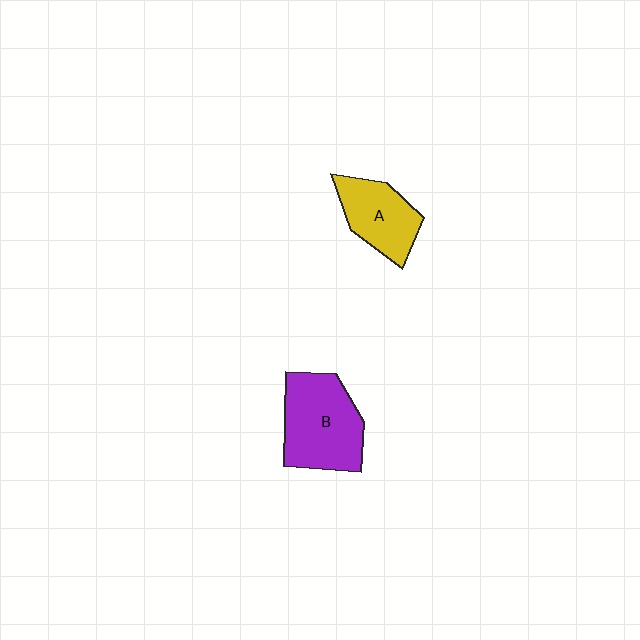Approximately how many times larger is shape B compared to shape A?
Approximately 1.4 times.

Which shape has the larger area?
Shape B (purple).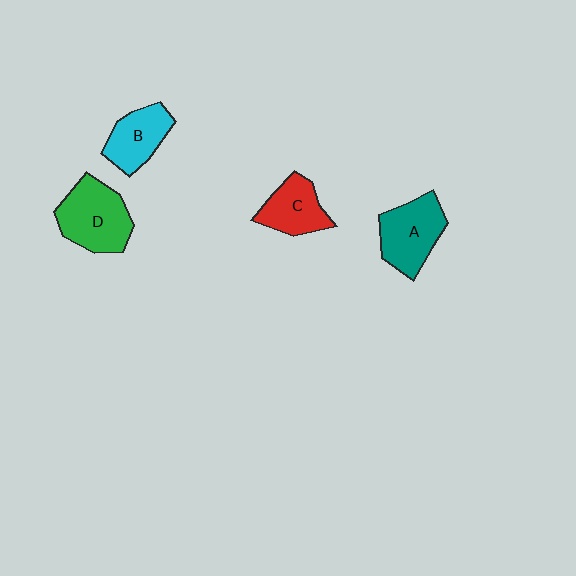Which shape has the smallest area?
Shape C (red).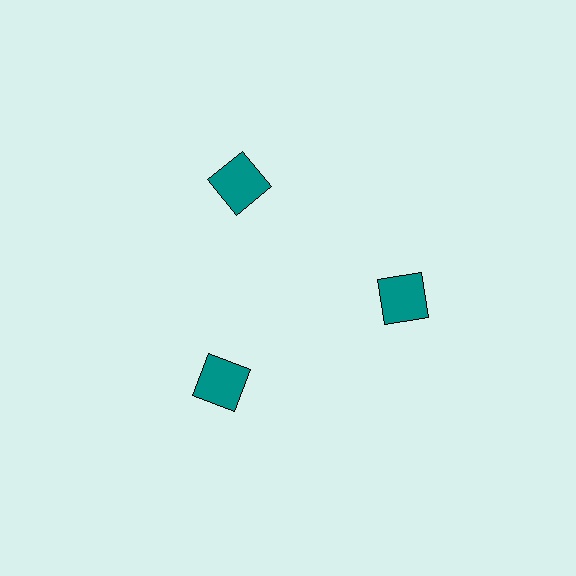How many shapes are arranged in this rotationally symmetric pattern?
There are 3 shapes, arranged in 3 groups of 1.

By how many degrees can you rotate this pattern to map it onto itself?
The pattern maps onto itself every 120 degrees of rotation.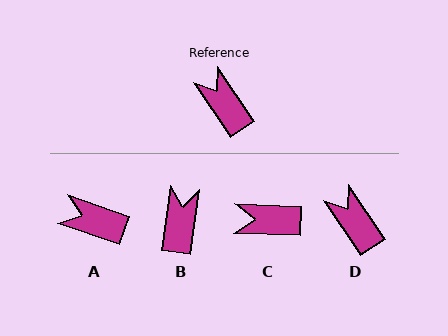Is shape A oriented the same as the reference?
No, it is off by about 37 degrees.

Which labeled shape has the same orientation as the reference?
D.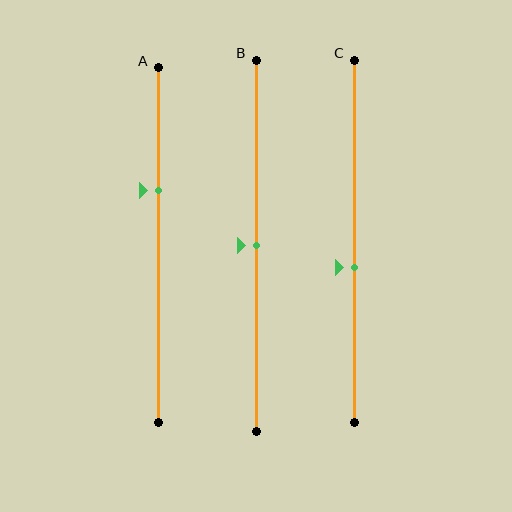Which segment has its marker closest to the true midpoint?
Segment B has its marker closest to the true midpoint.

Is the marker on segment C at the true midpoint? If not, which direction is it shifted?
No, the marker on segment C is shifted downward by about 7% of the segment length.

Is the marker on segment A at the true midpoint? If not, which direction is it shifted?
No, the marker on segment A is shifted upward by about 15% of the segment length.